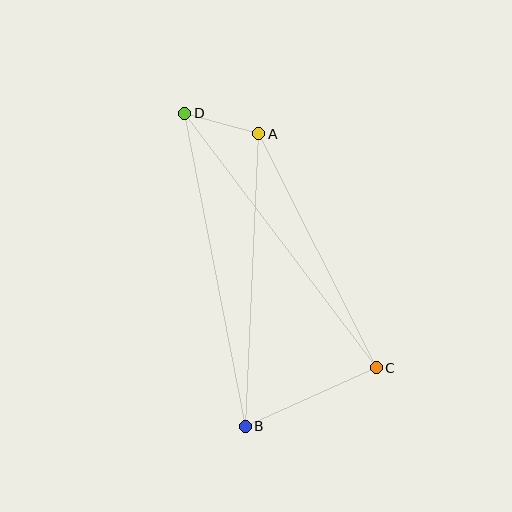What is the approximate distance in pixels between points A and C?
The distance between A and C is approximately 262 pixels.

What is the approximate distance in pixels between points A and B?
The distance between A and B is approximately 293 pixels.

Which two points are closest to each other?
Points A and D are closest to each other.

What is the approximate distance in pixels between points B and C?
The distance between B and C is approximately 143 pixels.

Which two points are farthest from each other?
Points B and D are farthest from each other.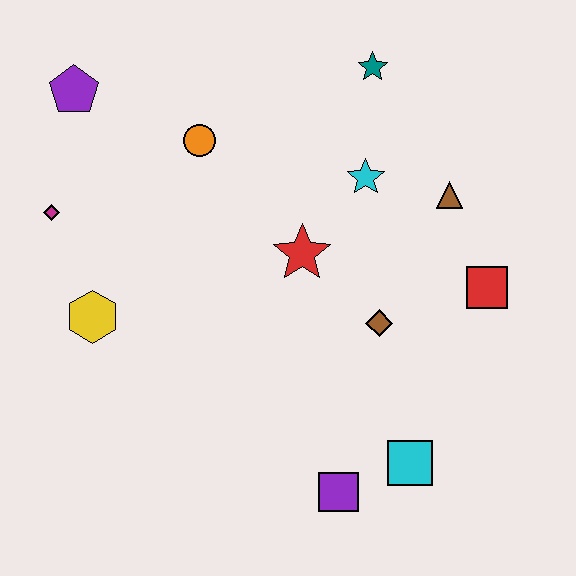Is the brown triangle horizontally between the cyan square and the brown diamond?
No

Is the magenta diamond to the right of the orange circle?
No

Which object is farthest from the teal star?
The purple square is farthest from the teal star.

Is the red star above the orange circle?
No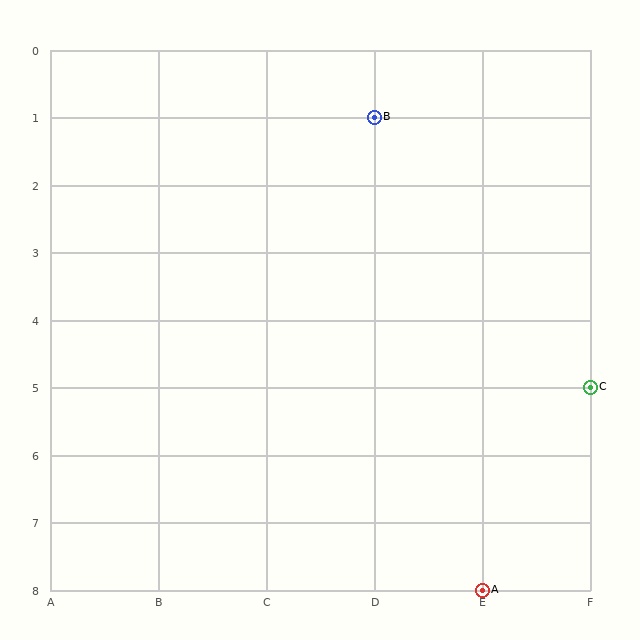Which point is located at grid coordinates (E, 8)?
Point A is at (E, 8).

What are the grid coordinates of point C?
Point C is at grid coordinates (F, 5).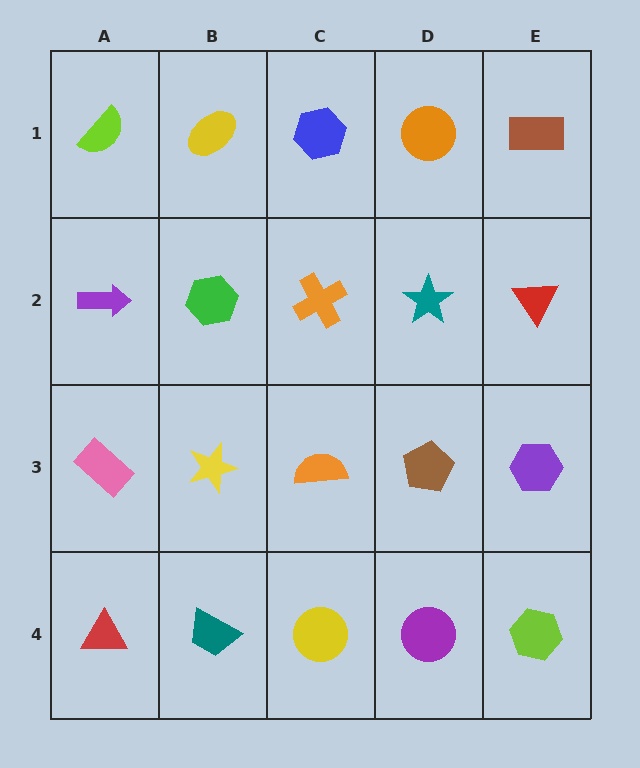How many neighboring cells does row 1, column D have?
3.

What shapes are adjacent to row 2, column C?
A blue hexagon (row 1, column C), an orange semicircle (row 3, column C), a green hexagon (row 2, column B), a teal star (row 2, column D).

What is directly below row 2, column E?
A purple hexagon.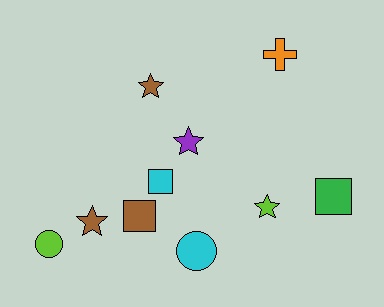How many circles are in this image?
There are 2 circles.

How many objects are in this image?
There are 10 objects.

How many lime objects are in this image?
There are 2 lime objects.